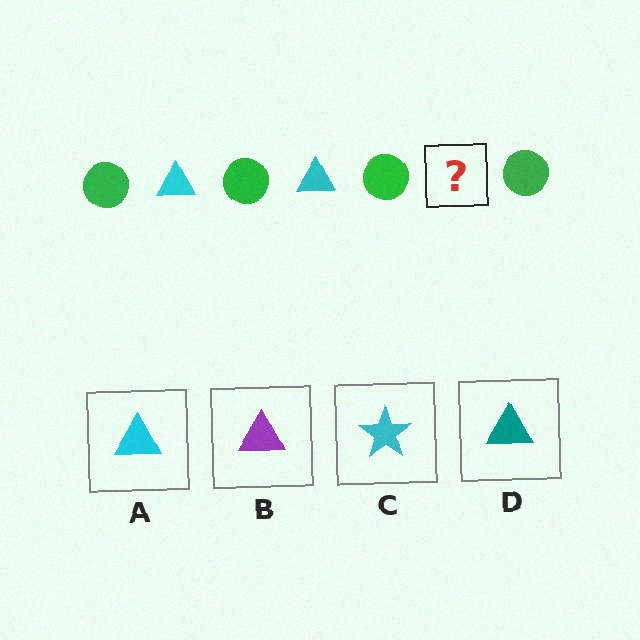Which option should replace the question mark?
Option A.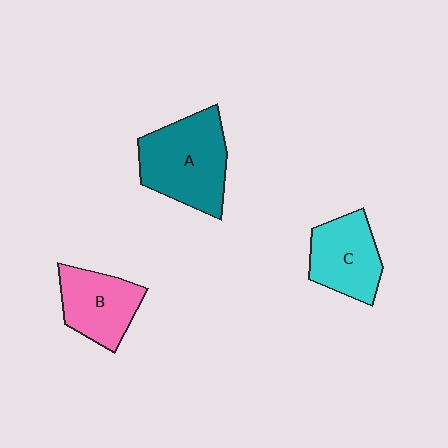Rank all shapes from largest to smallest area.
From largest to smallest: A (teal), C (cyan), B (pink).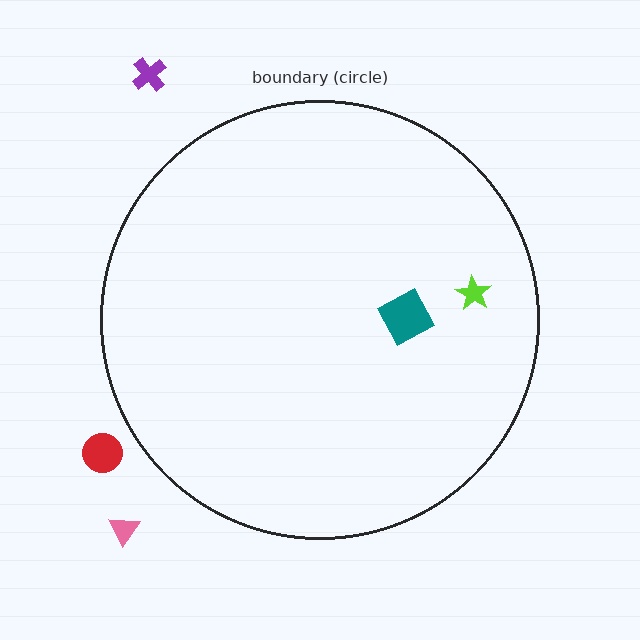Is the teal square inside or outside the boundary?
Inside.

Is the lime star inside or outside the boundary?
Inside.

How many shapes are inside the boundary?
2 inside, 3 outside.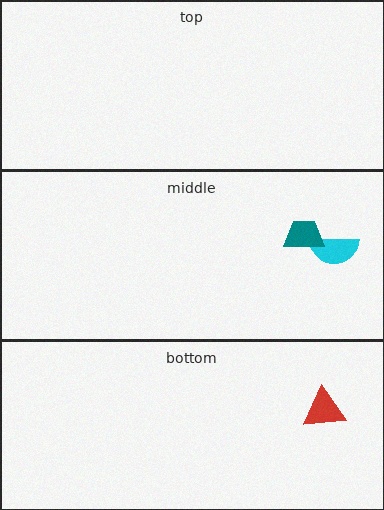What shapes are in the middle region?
The cyan semicircle, the teal trapezoid.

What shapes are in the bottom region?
The red triangle.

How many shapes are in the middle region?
2.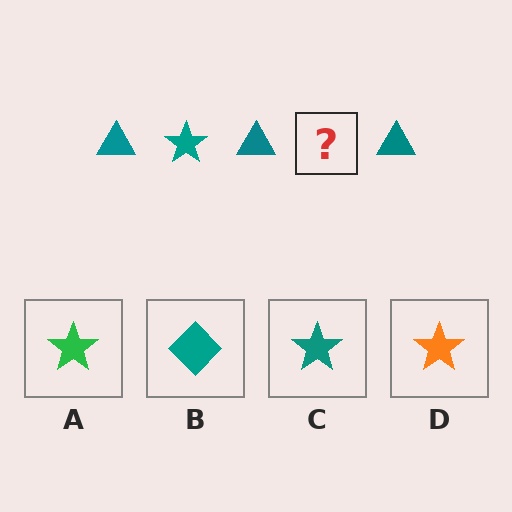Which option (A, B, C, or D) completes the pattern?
C.